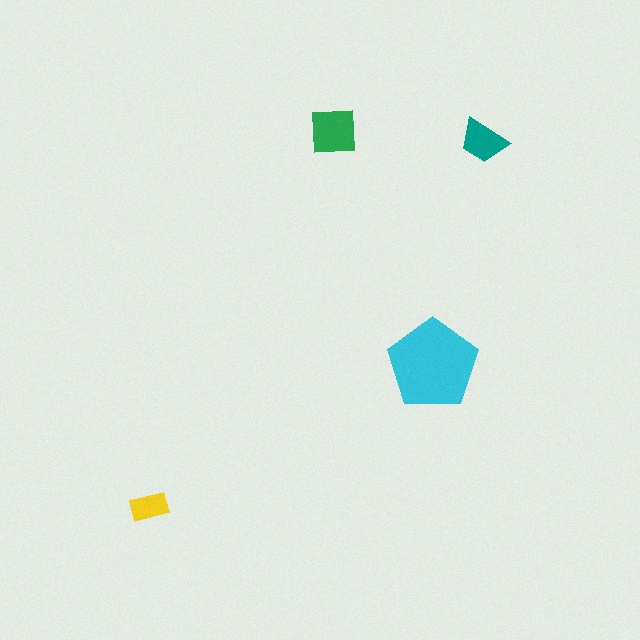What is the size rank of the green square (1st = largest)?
2nd.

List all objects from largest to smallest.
The cyan pentagon, the green square, the teal trapezoid, the yellow rectangle.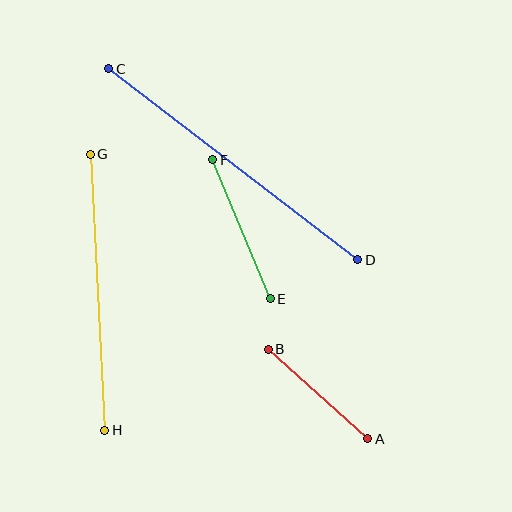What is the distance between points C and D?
The distance is approximately 314 pixels.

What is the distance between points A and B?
The distance is approximately 134 pixels.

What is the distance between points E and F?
The distance is approximately 150 pixels.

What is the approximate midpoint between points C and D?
The midpoint is at approximately (233, 164) pixels.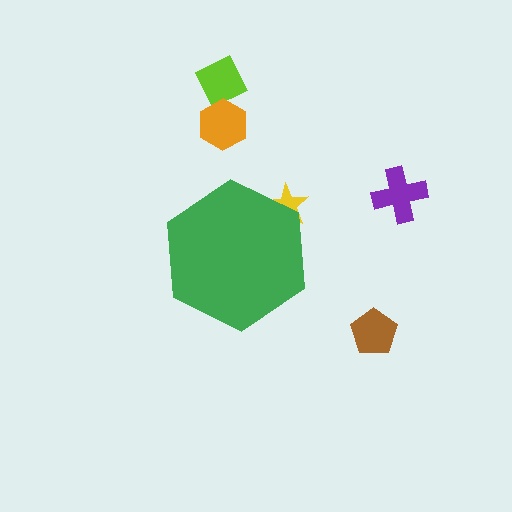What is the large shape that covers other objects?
A green hexagon.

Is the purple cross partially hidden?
No, the purple cross is fully visible.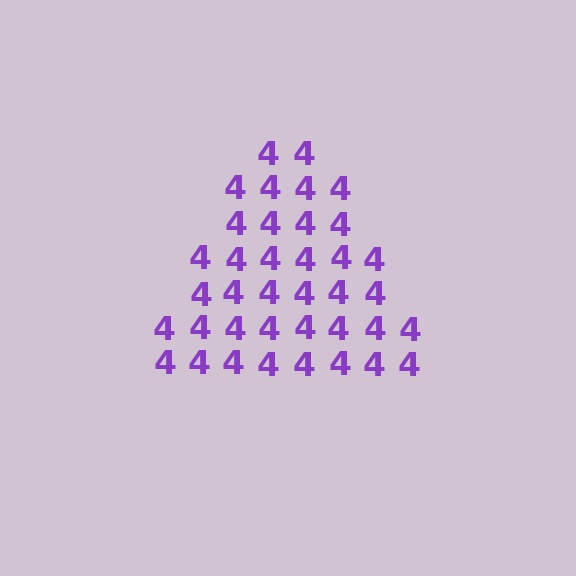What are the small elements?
The small elements are digit 4's.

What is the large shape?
The large shape is a triangle.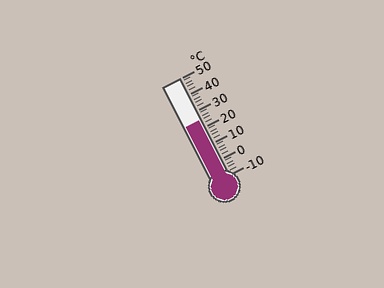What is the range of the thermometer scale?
The thermometer scale ranges from -10°C to 50°C.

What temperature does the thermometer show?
The thermometer shows approximately 24°C.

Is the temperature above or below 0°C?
The temperature is above 0°C.